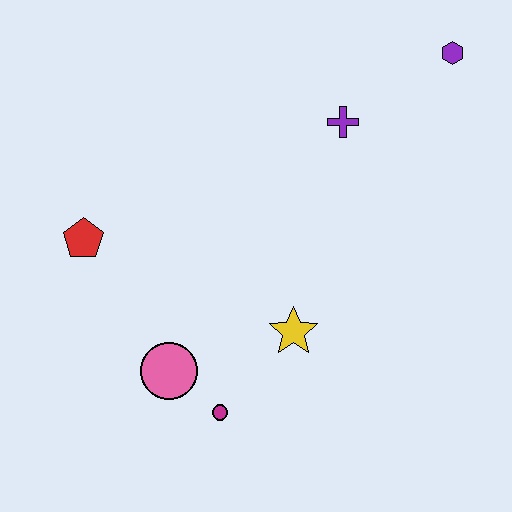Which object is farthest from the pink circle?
The purple hexagon is farthest from the pink circle.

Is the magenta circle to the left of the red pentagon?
No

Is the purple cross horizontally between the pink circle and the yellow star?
No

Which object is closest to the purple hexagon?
The purple cross is closest to the purple hexagon.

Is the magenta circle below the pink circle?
Yes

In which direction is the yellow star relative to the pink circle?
The yellow star is to the right of the pink circle.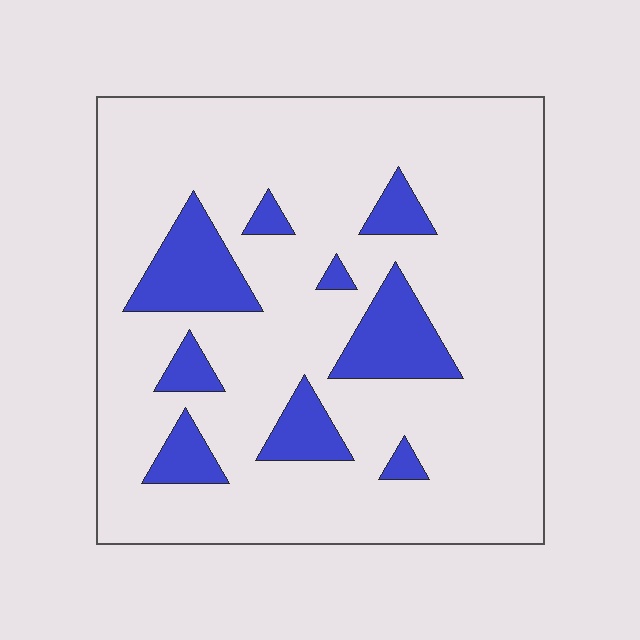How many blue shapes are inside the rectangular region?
9.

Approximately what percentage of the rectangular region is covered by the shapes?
Approximately 15%.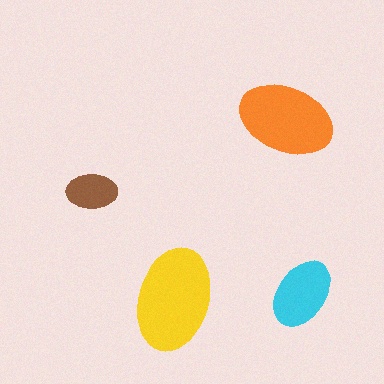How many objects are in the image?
There are 4 objects in the image.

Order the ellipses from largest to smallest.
the yellow one, the orange one, the cyan one, the brown one.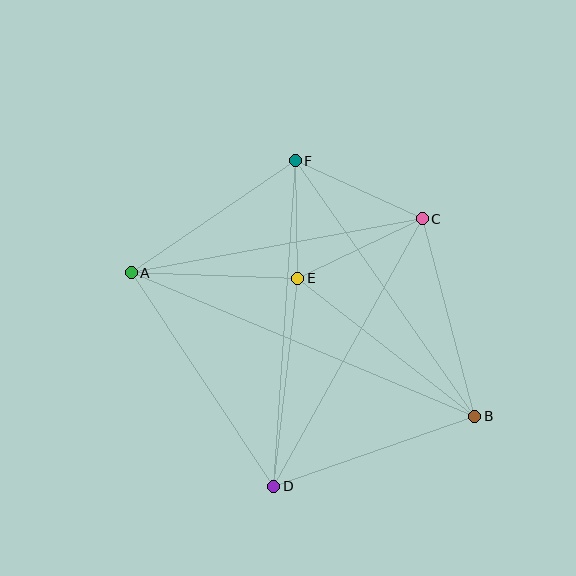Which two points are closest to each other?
Points E and F are closest to each other.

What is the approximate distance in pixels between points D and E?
The distance between D and E is approximately 209 pixels.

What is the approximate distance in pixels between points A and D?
The distance between A and D is approximately 256 pixels.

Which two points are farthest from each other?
Points A and B are farthest from each other.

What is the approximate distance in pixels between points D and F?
The distance between D and F is approximately 326 pixels.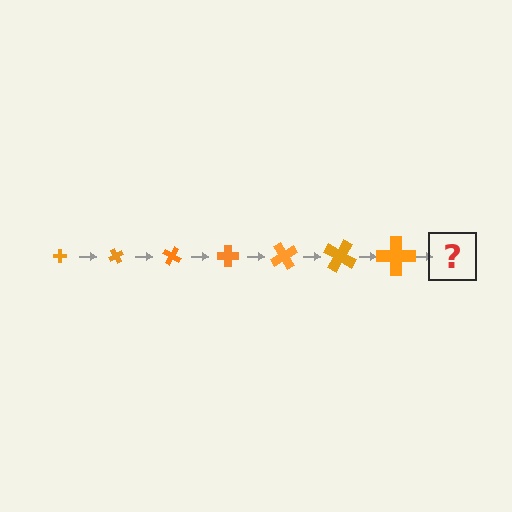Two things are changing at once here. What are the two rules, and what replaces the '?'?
The two rules are that the cross grows larger each step and it rotates 60 degrees each step. The '?' should be a cross, larger than the previous one and rotated 420 degrees from the start.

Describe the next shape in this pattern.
It should be a cross, larger than the previous one and rotated 420 degrees from the start.